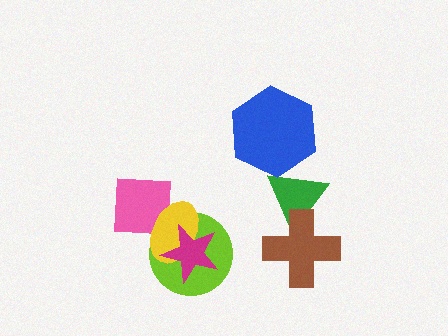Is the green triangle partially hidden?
Yes, it is partially covered by another shape.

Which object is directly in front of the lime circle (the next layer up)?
The pink square is directly in front of the lime circle.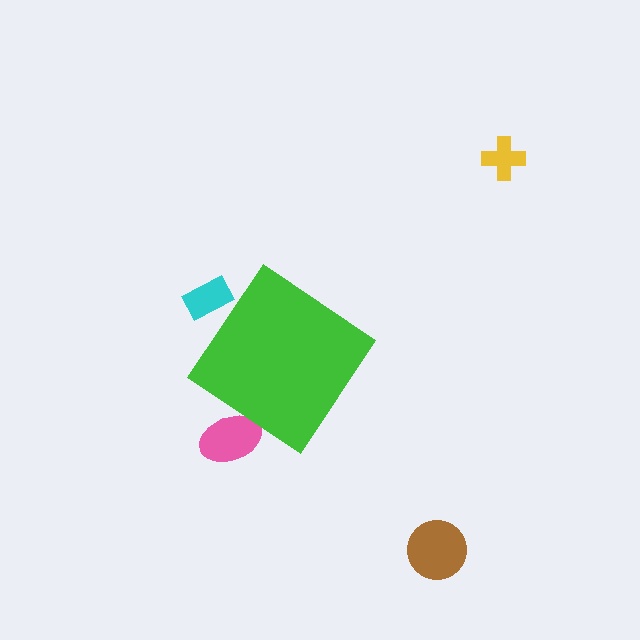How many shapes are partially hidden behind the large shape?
2 shapes are partially hidden.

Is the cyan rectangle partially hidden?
Yes, the cyan rectangle is partially hidden behind the green diamond.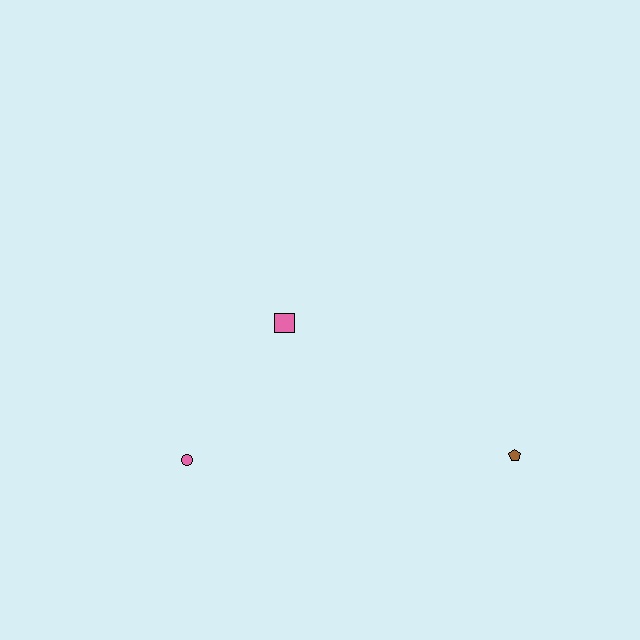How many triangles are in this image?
There are no triangles.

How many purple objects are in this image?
There are no purple objects.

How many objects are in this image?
There are 3 objects.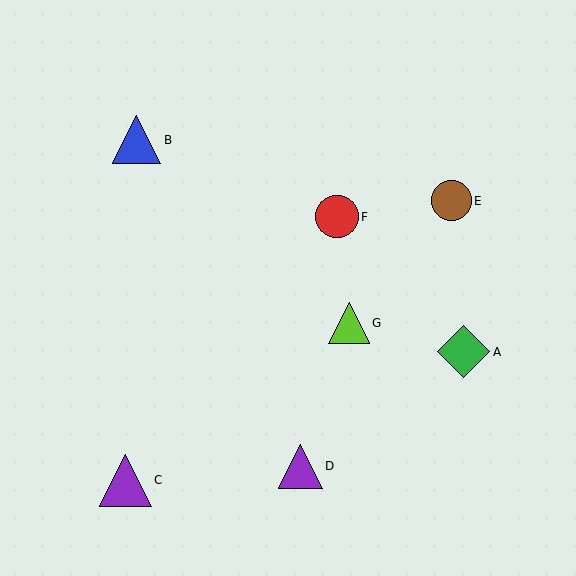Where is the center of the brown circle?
The center of the brown circle is at (451, 201).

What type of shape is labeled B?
Shape B is a blue triangle.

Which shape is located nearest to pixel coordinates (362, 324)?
The lime triangle (labeled G) at (349, 323) is nearest to that location.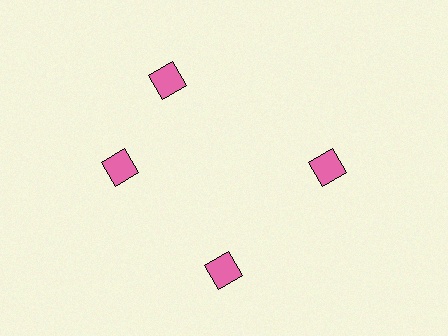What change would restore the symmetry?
The symmetry would be restored by rotating it back into even spacing with its neighbors so that all 4 squares sit at equal angles and equal distance from the center.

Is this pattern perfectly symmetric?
No. The 4 pink squares are arranged in a ring, but one element near the 12 o'clock position is rotated out of alignment along the ring, breaking the 4-fold rotational symmetry.